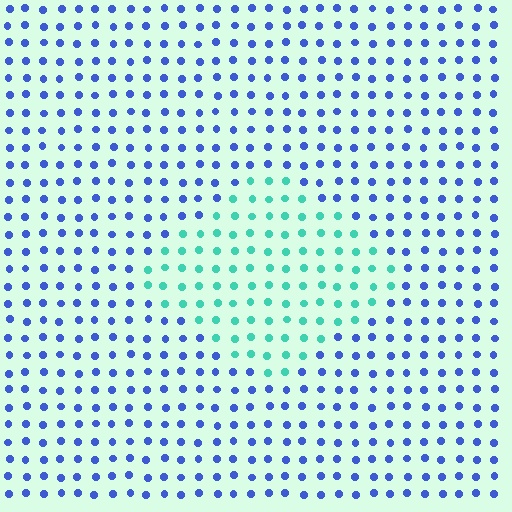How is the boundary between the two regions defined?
The boundary is defined purely by a slight shift in hue (about 62 degrees). Spacing, size, and orientation are identical on both sides.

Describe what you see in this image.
The image is filled with small blue elements in a uniform arrangement. A diamond-shaped region is visible where the elements are tinted to a slightly different hue, forming a subtle color boundary.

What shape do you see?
I see a diamond.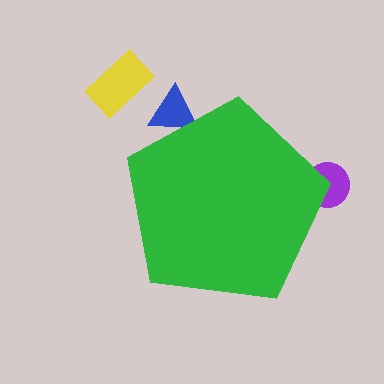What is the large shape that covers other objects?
A green pentagon.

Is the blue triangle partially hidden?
Yes, the blue triangle is partially hidden behind the green pentagon.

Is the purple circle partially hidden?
Yes, the purple circle is partially hidden behind the green pentagon.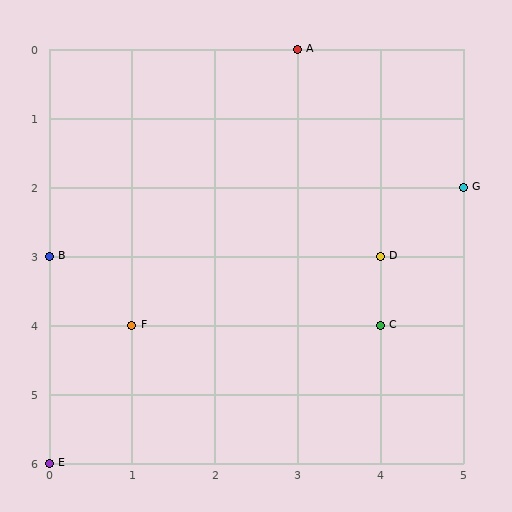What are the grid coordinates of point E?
Point E is at grid coordinates (0, 6).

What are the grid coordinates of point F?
Point F is at grid coordinates (1, 4).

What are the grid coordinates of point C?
Point C is at grid coordinates (4, 4).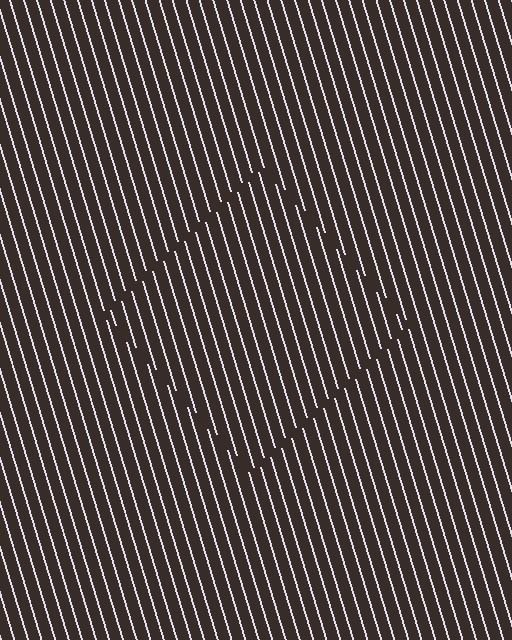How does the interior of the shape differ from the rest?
The interior of the shape contains the same grating, shifted by half a period — the contour is defined by the phase discontinuity where line-ends from the inner and outer gratings abut.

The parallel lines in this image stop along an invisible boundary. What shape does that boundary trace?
An illusory square. The interior of the shape contains the same grating, shifted by half a period — the contour is defined by the phase discontinuity where line-ends from the inner and outer gratings abut.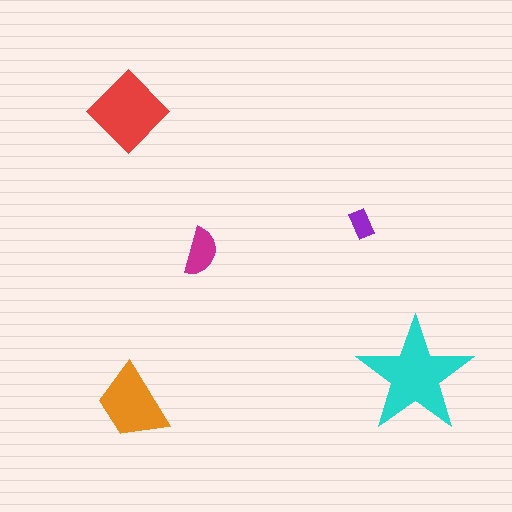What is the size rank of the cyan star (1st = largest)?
1st.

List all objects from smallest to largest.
The purple rectangle, the magenta semicircle, the orange trapezoid, the red diamond, the cyan star.